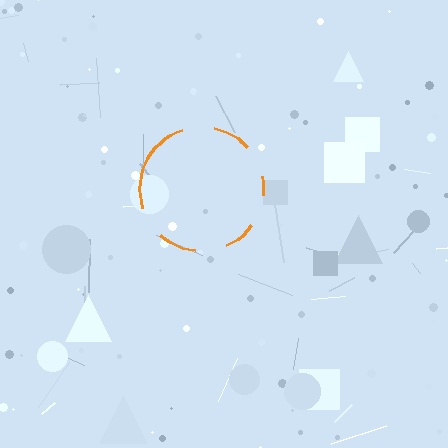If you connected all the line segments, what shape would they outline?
They would outline a circle.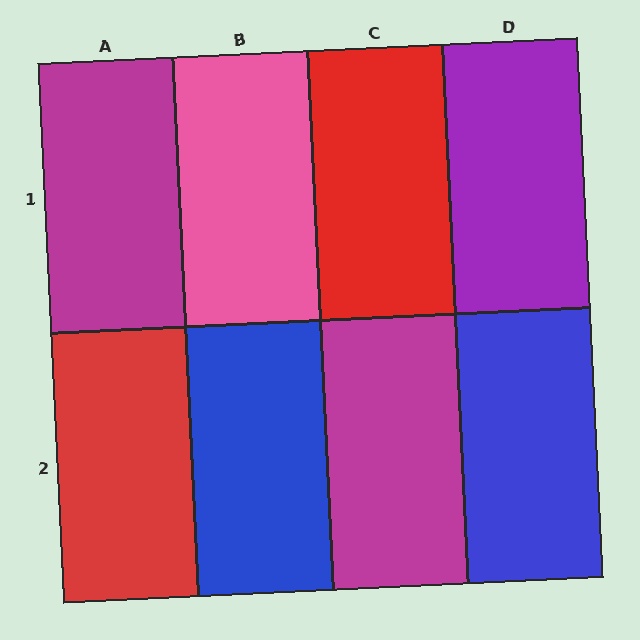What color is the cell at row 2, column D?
Blue.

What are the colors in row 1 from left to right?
Magenta, pink, red, purple.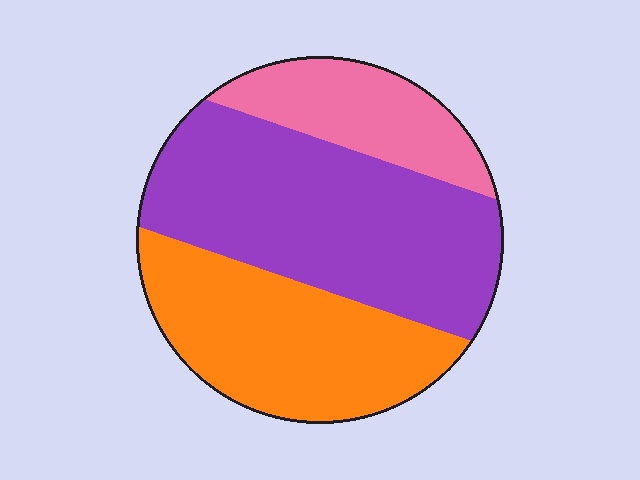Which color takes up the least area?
Pink, at roughly 20%.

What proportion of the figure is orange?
Orange covers roughly 35% of the figure.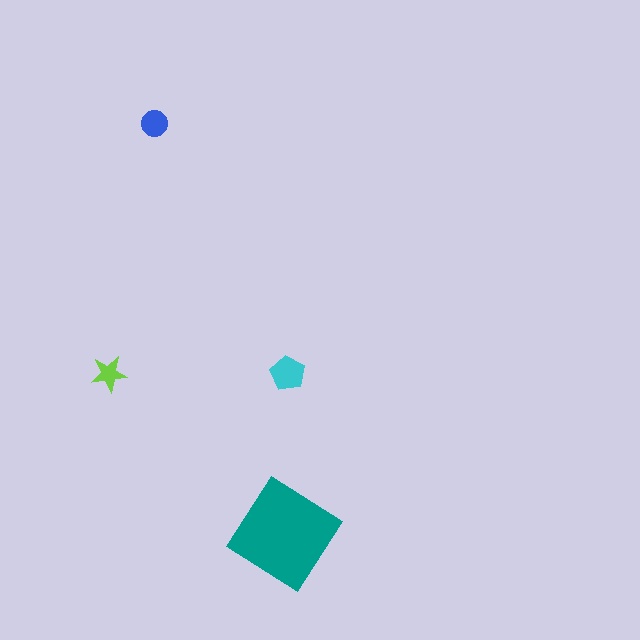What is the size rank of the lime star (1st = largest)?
4th.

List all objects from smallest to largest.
The lime star, the blue circle, the cyan pentagon, the teal diamond.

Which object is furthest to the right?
The cyan pentagon is rightmost.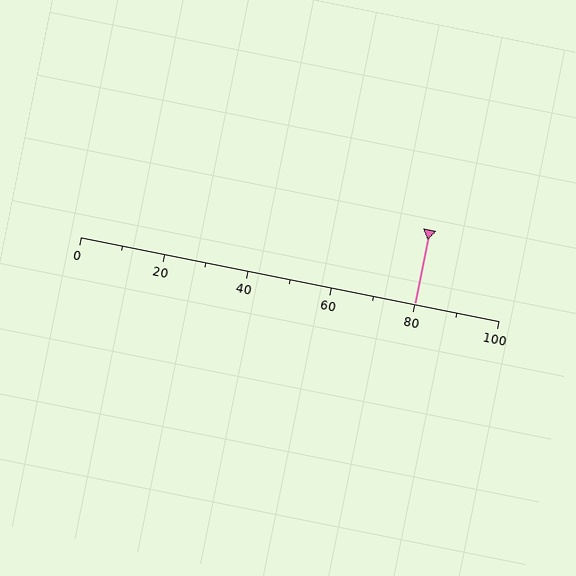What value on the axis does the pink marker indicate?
The marker indicates approximately 80.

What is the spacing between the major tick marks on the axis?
The major ticks are spaced 20 apart.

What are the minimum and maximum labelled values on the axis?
The axis runs from 0 to 100.